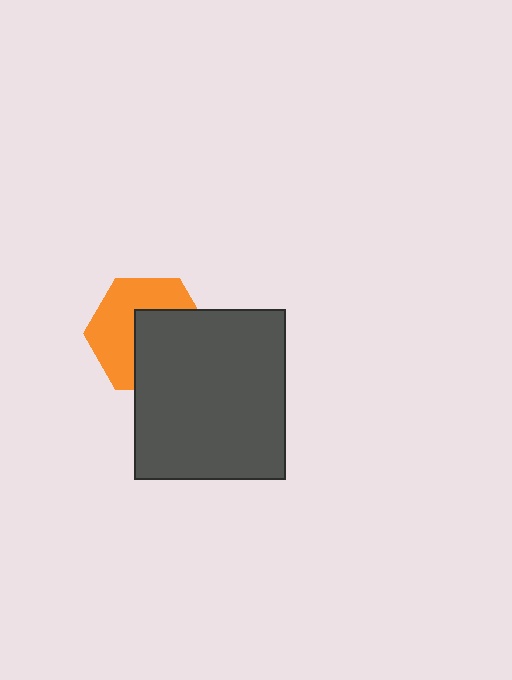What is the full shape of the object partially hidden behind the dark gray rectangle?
The partially hidden object is an orange hexagon.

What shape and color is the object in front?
The object in front is a dark gray rectangle.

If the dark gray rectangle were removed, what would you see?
You would see the complete orange hexagon.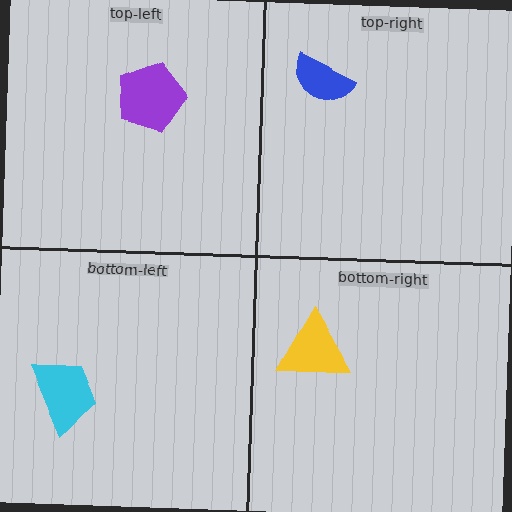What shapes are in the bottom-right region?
The yellow triangle.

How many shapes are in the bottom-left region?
1.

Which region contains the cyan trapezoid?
The bottom-left region.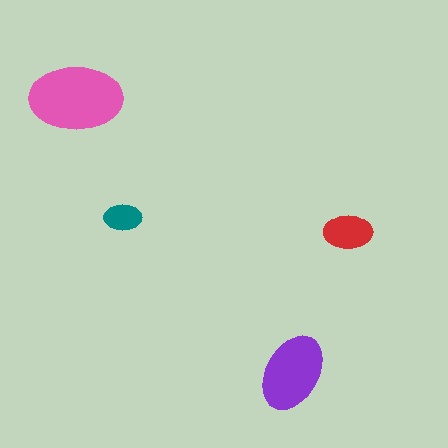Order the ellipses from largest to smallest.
the pink one, the purple one, the red one, the teal one.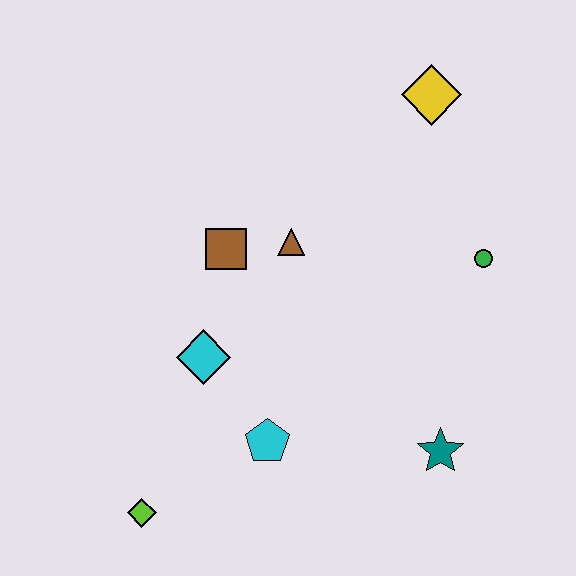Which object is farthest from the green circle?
The lime diamond is farthest from the green circle.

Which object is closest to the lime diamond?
The cyan pentagon is closest to the lime diamond.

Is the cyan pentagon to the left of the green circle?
Yes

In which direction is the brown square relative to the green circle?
The brown square is to the left of the green circle.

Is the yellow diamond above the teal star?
Yes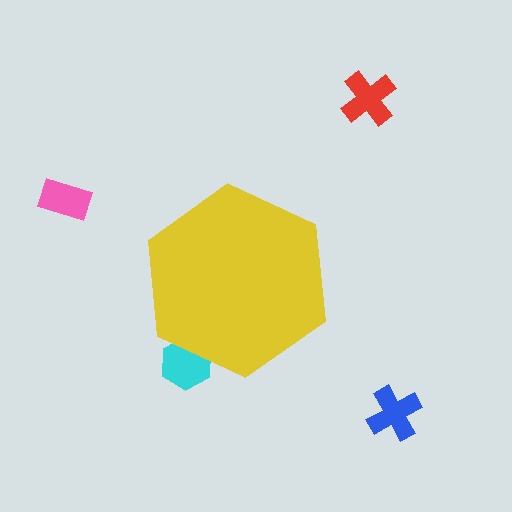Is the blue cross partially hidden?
No, the blue cross is fully visible.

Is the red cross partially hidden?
No, the red cross is fully visible.